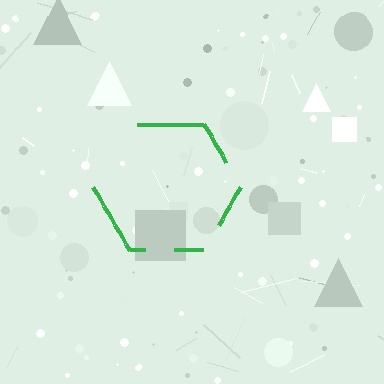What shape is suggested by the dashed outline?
The dashed outline suggests a hexagon.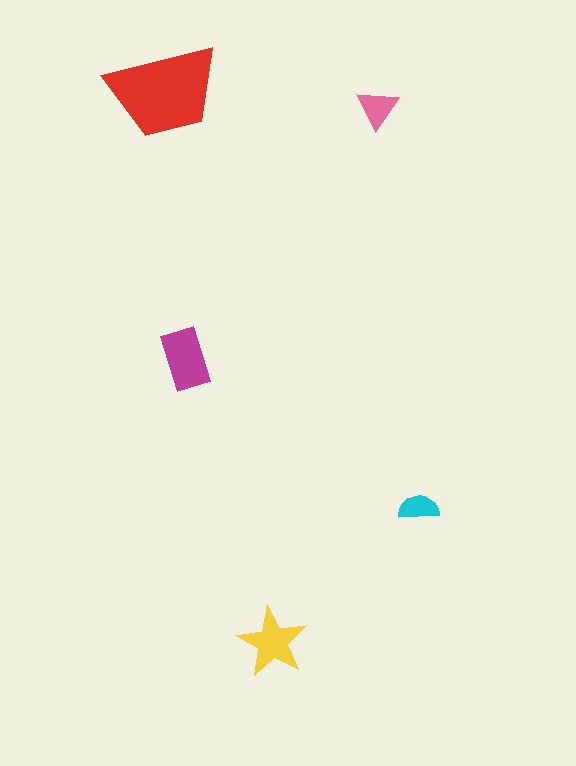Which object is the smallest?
The cyan semicircle.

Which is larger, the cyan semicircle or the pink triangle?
The pink triangle.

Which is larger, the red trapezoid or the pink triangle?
The red trapezoid.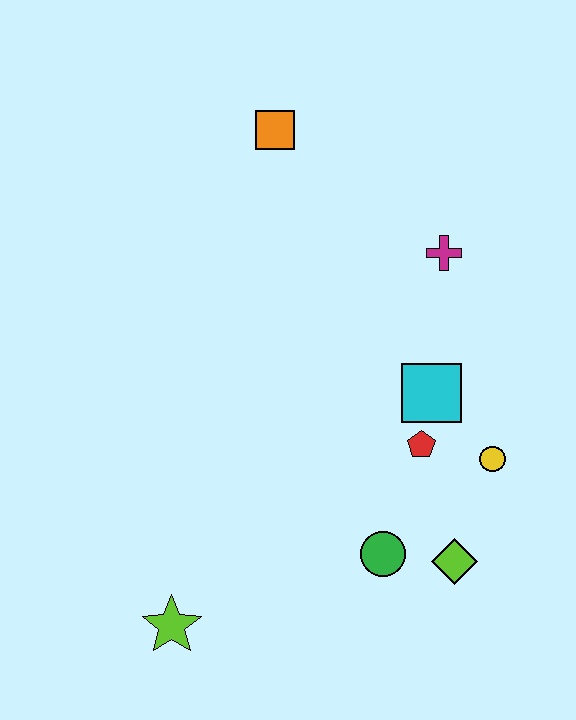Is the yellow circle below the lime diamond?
No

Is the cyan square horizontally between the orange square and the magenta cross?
Yes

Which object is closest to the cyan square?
The red pentagon is closest to the cyan square.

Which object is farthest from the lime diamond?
The orange square is farthest from the lime diamond.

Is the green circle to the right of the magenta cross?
No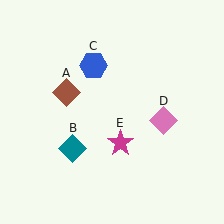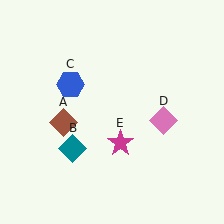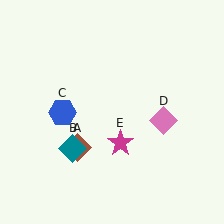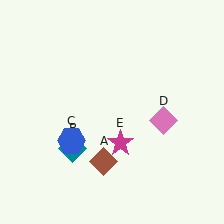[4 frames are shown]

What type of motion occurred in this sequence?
The brown diamond (object A), blue hexagon (object C) rotated counterclockwise around the center of the scene.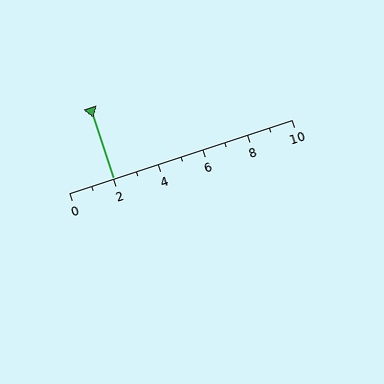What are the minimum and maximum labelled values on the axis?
The axis runs from 0 to 10.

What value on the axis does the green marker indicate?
The marker indicates approximately 2.